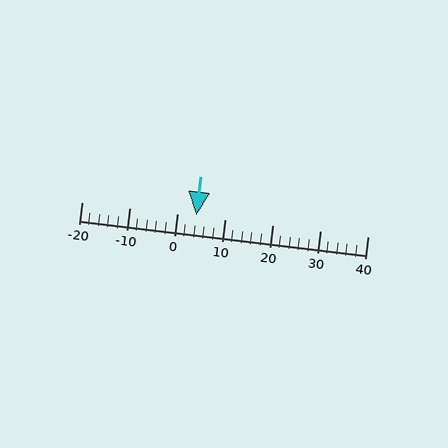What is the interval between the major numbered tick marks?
The major tick marks are spaced 10 units apart.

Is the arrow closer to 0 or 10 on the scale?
The arrow is closer to 0.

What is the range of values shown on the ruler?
The ruler shows values from -20 to 40.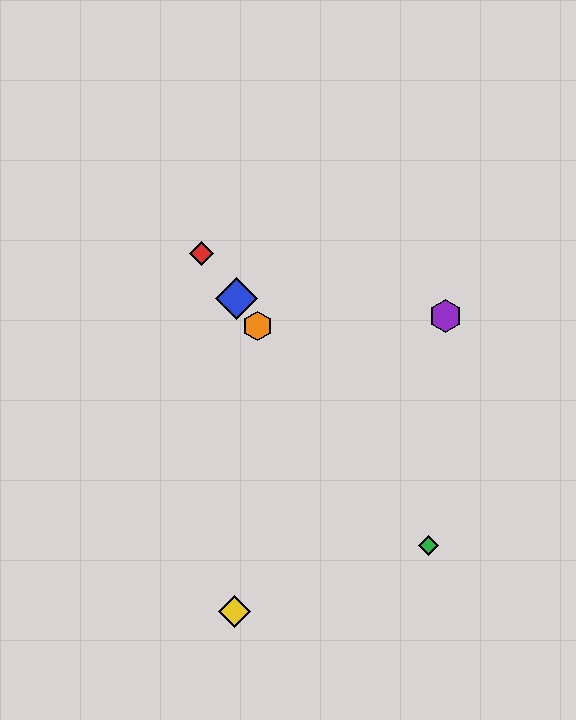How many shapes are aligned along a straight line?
4 shapes (the red diamond, the blue diamond, the green diamond, the orange hexagon) are aligned along a straight line.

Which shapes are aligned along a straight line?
The red diamond, the blue diamond, the green diamond, the orange hexagon are aligned along a straight line.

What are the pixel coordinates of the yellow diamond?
The yellow diamond is at (235, 612).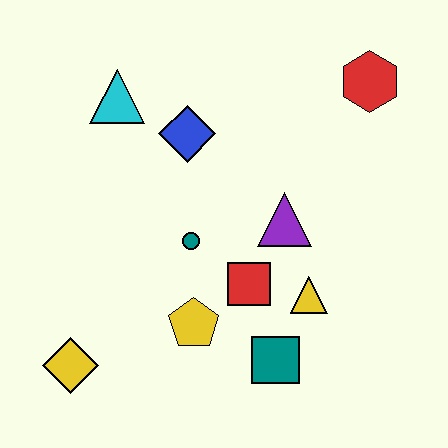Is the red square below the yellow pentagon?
No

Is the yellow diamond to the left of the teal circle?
Yes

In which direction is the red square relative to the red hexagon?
The red square is below the red hexagon.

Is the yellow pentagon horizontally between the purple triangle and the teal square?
No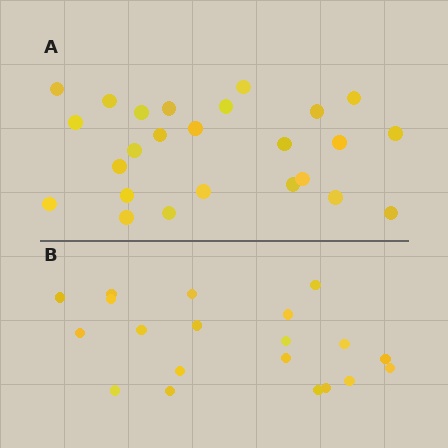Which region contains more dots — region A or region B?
Region A (the top region) has more dots.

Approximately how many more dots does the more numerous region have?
Region A has about 5 more dots than region B.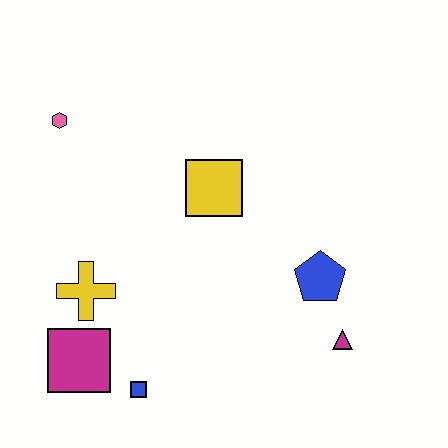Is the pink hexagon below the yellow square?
No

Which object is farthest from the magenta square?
The magenta triangle is farthest from the magenta square.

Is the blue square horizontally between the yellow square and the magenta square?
Yes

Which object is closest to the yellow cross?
The magenta square is closest to the yellow cross.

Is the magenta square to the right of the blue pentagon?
No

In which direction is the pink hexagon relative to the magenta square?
The pink hexagon is above the magenta square.